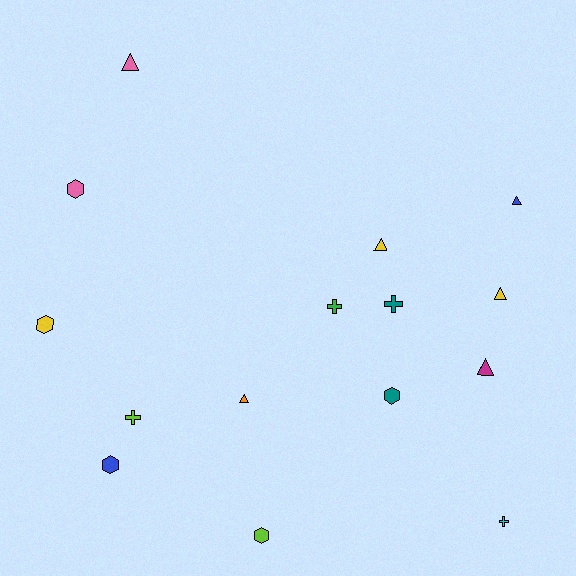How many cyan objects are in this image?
There is 1 cyan object.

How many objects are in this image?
There are 15 objects.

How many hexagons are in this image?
There are 5 hexagons.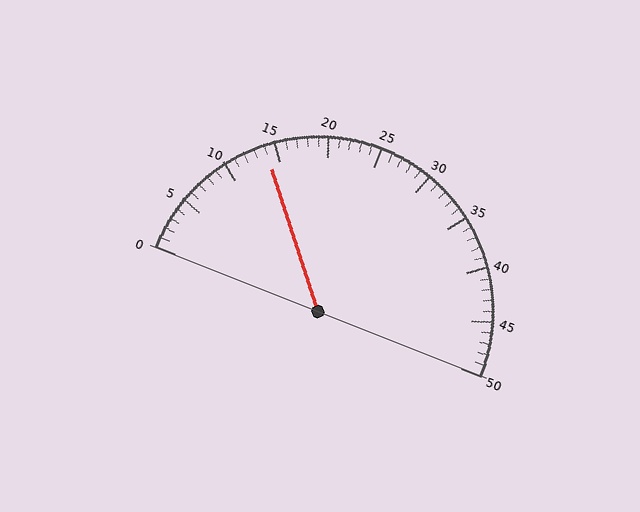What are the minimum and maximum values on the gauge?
The gauge ranges from 0 to 50.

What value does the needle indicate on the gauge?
The needle indicates approximately 14.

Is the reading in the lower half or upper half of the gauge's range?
The reading is in the lower half of the range (0 to 50).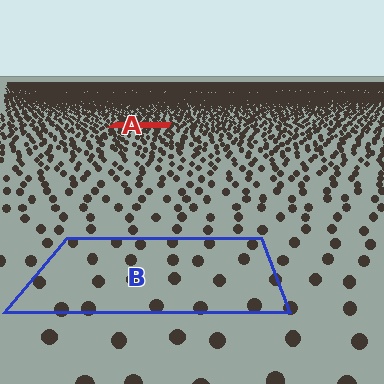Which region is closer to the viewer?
Region B is closer. The texture elements there are larger and more spread out.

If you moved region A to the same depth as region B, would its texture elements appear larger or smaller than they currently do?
They would appear larger. At a closer depth, the same texture elements are projected at a bigger on-screen size.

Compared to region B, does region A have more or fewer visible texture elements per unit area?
Region A has more texture elements per unit area — they are packed more densely because it is farther away.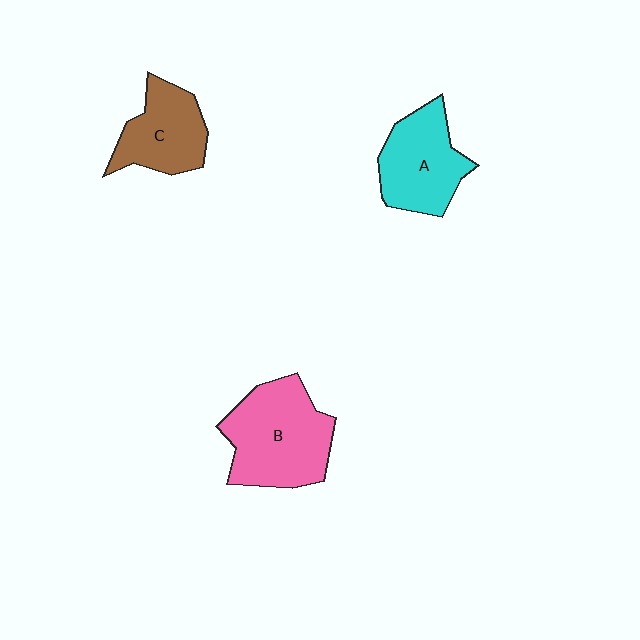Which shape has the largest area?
Shape B (pink).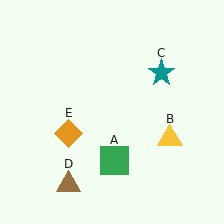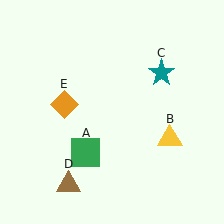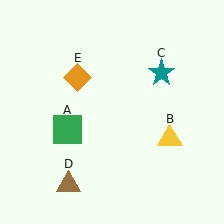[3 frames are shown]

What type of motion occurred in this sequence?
The green square (object A), orange diamond (object E) rotated clockwise around the center of the scene.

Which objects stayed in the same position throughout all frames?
Yellow triangle (object B) and teal star (object C) and brown triangle (object D) remained stationary.